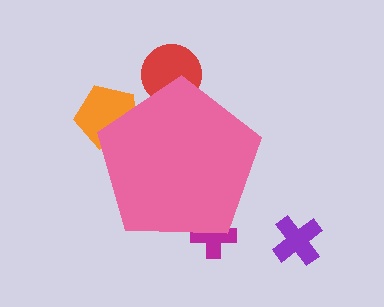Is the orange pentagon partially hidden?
Yes, the orange pentagon is partially hidden behind the pink pentagon.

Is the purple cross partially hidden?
No, the purple cross is fully visible.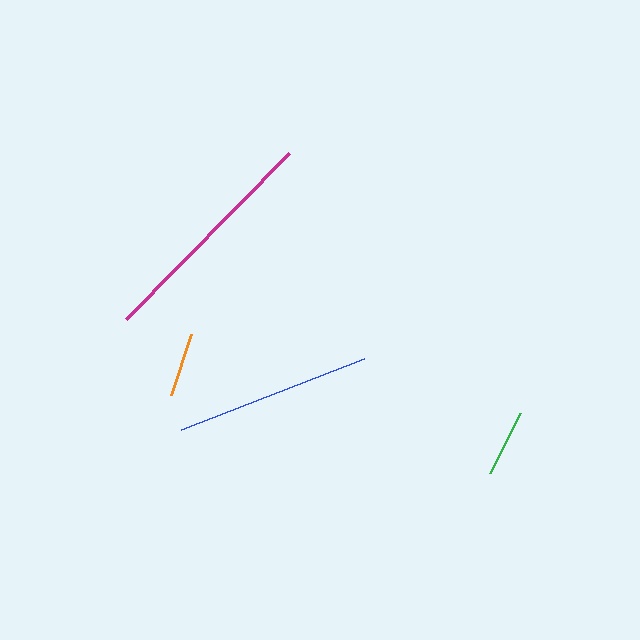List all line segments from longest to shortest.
From longest to shortest: magenta, blue, green, orange.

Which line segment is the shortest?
The orange line is the shortest at approximately 64 pixels.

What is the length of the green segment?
The green segment is approximately 67 pixels long.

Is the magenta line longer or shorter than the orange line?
The magenta line is longer than the orange line.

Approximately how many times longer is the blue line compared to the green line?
The blue line is approximately 2.9 times the length of the green line.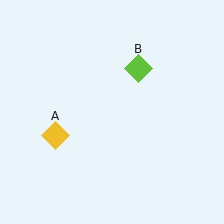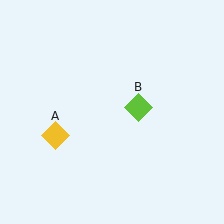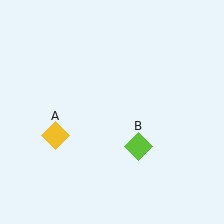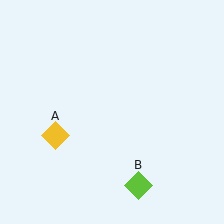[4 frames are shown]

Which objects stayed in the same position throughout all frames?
Yellow diamond (object A) remained stationary.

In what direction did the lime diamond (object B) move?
The lime diamond (object B) moved down.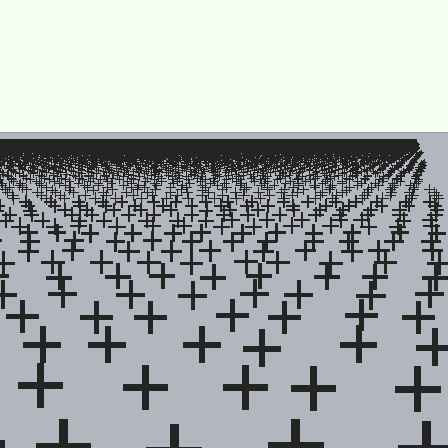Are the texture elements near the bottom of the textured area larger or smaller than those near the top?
Larger. Near the bottom, elements are closer to the viewer and appear at a bigger on-screen size.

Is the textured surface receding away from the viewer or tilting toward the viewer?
The surface is receding away from the viewer. Texture elements get smaller and denser toward the top.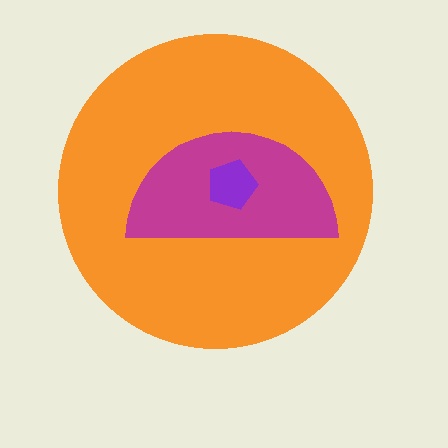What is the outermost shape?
The orange circle.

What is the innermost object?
The purple pentagon.